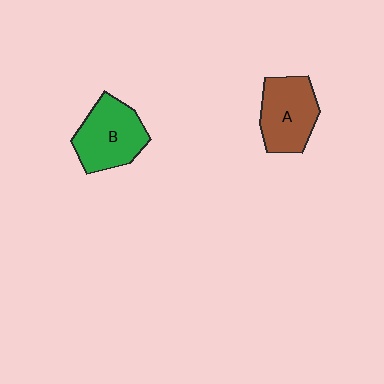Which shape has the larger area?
Shape B (green).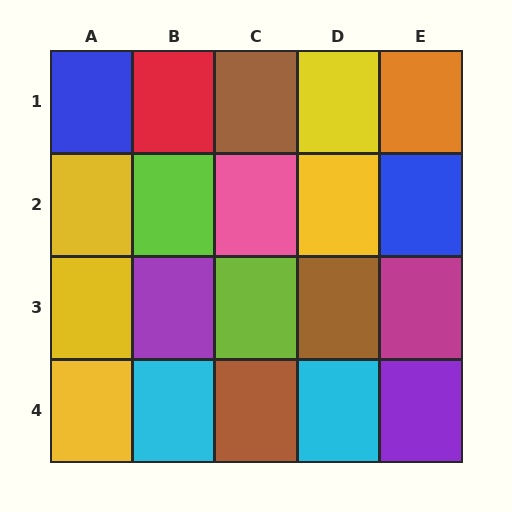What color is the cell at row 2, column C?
Pink.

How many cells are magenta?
1 cell is magenta.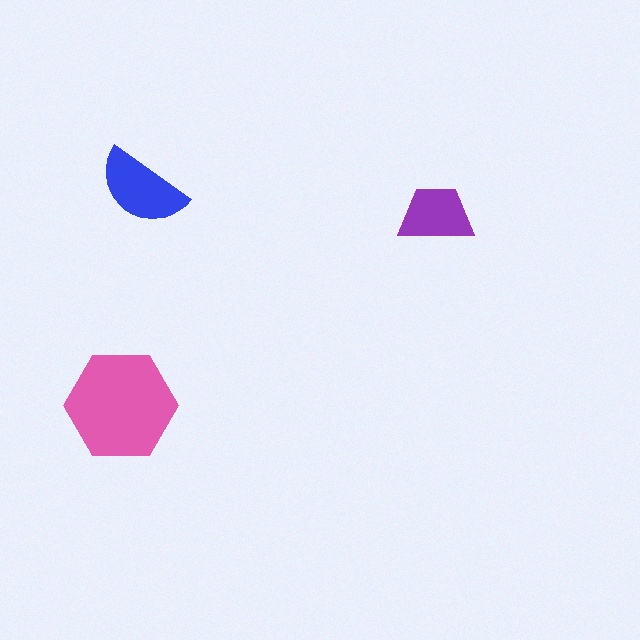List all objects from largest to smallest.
The pink hexagon, the blue semicircle, the purple trapezoid.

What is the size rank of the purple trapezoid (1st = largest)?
3rd.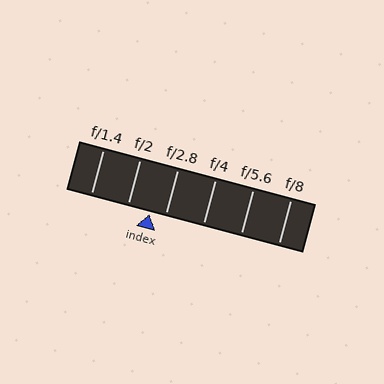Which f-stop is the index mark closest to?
The index mark is closest to f/2.8.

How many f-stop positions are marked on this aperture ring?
There are 6 f-stop positions marked.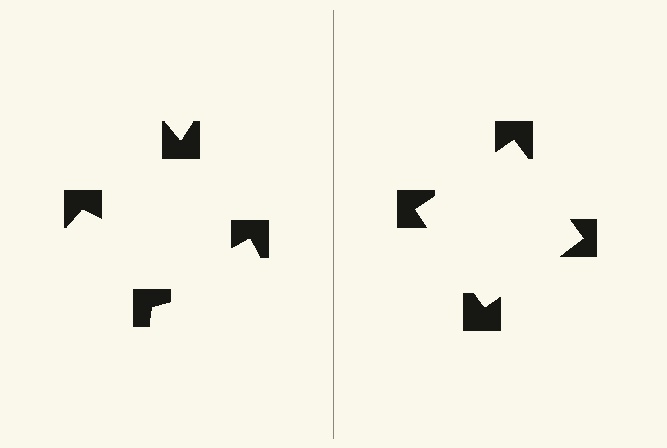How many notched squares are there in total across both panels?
8 — 4 on each side.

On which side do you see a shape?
An illusory square appears on the right side. On the left side the wedge cuts are rotated, so no coherent shape forms.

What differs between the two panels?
The notched squares are positioned identically on both sides; only the wedge orientations differ. On the right they align to a square; on the left they are misaligned.